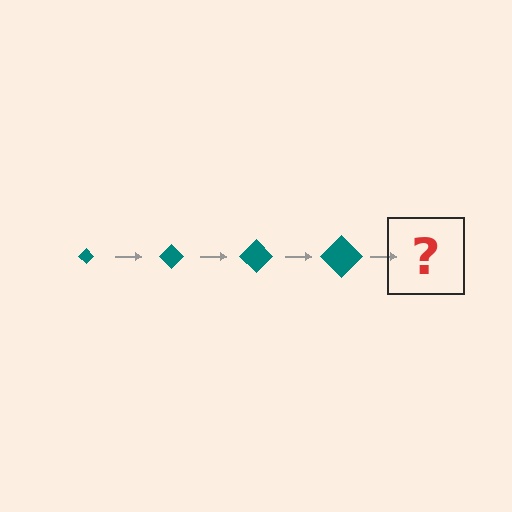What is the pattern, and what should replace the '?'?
The pattern is that the diamond gets progressively larger each step. The '?' should be a teal diamond, larger than the previous one.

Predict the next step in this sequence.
The next step is a teal diamond, larger than the previous one.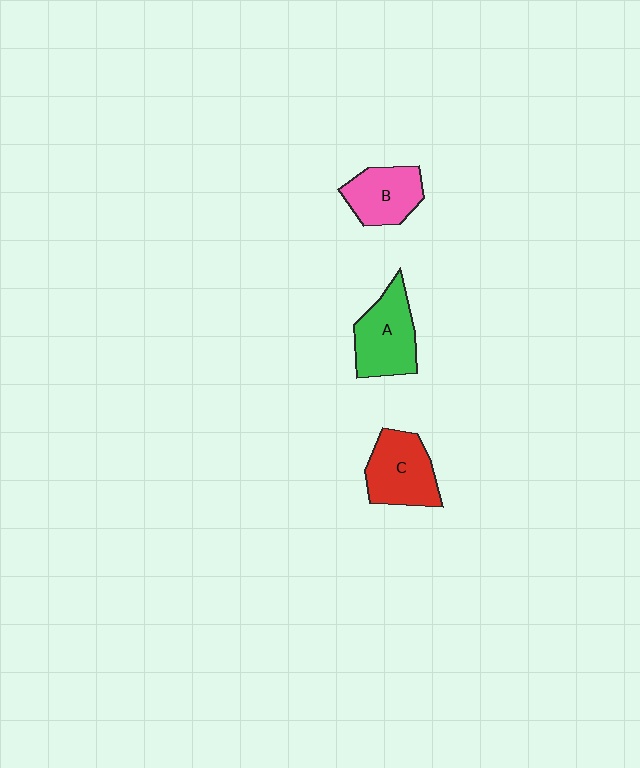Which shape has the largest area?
Shape A (green).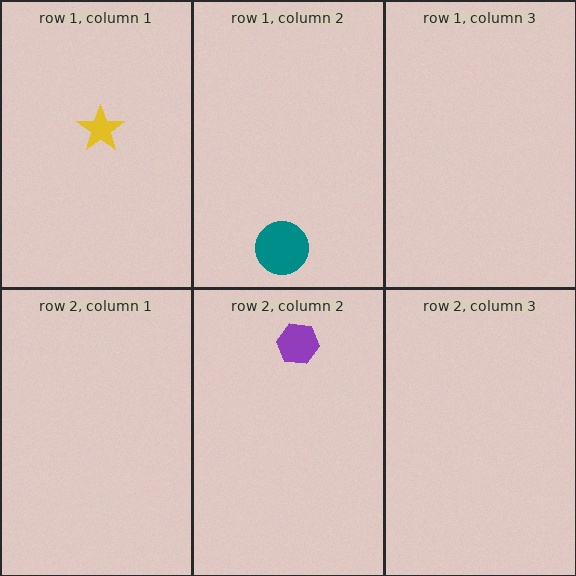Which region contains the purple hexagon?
The row 2, column 2 region.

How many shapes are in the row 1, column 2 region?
1.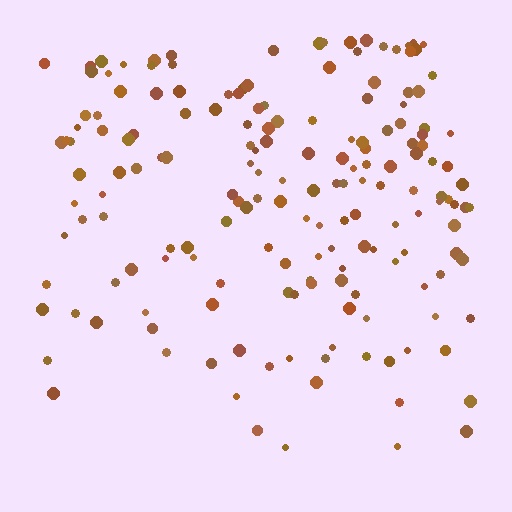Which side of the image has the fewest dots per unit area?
The bottom.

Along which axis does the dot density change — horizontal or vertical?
Vertical.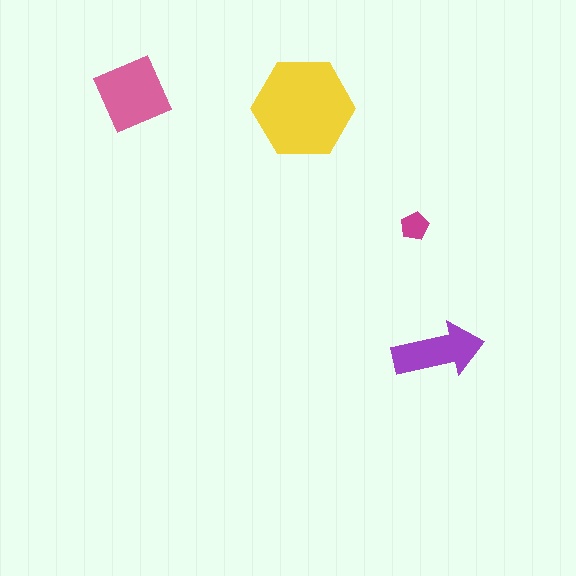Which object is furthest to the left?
The pink diamond is leftmost.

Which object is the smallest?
The magenta pentagon.